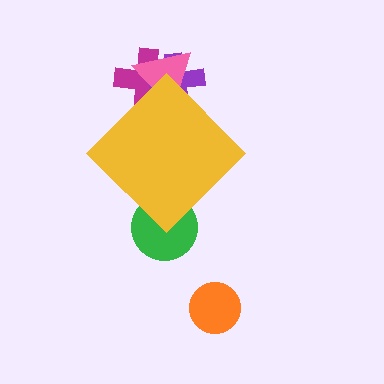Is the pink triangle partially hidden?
Yes, the pink triangle is partially hidden behind the yellow diamond.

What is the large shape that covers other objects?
A yellow diamond.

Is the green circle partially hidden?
Yes, the green circle is partially hidden behind the yellow diamond.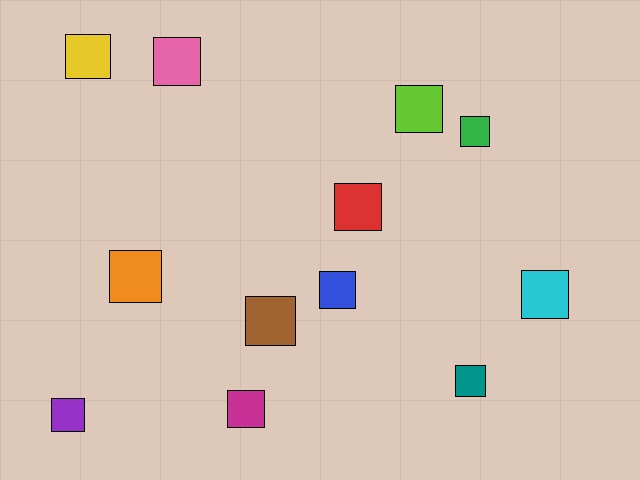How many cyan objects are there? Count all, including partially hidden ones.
There is 1 cyan object.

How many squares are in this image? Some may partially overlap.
There are 12 squares.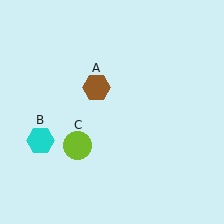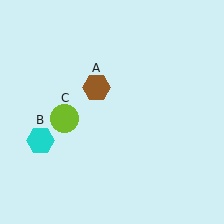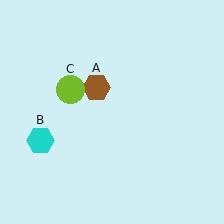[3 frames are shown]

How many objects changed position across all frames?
1 object changed position: lime circle (object C).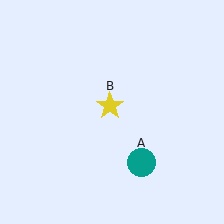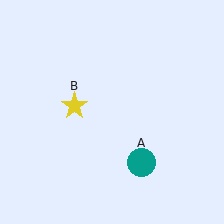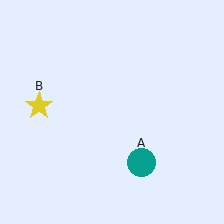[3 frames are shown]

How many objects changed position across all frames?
1 object changed position: yellow star (object B).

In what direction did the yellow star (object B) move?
The yellow star (object B) moved left.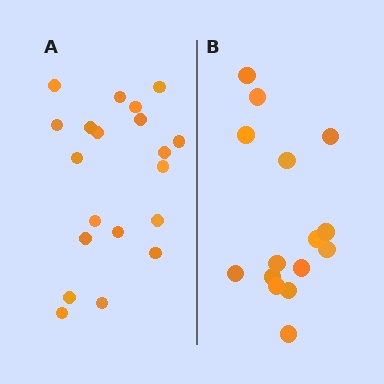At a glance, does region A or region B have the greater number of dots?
Region A (the left region) has more dots.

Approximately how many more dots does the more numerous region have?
Region A has about 5 more dots than region B.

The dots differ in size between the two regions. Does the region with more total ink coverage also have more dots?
No. Region B has more total ink coverage because its dots are larger, but region A actually contains more individual dots. Total area can be misleading — the number of items is what matters here.